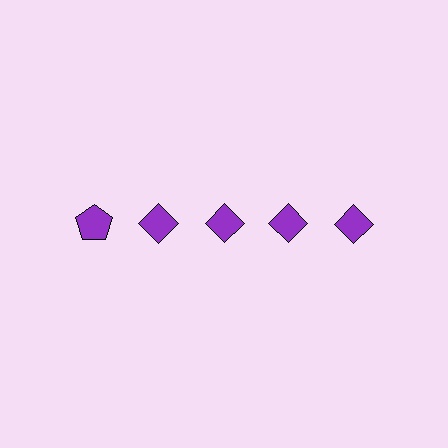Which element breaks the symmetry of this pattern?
The purple pentagon in the top row, leftmost column breaks the symmetry. All other shapes are purple diamonds.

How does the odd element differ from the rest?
It has a different shape: pentagon instead of diamond.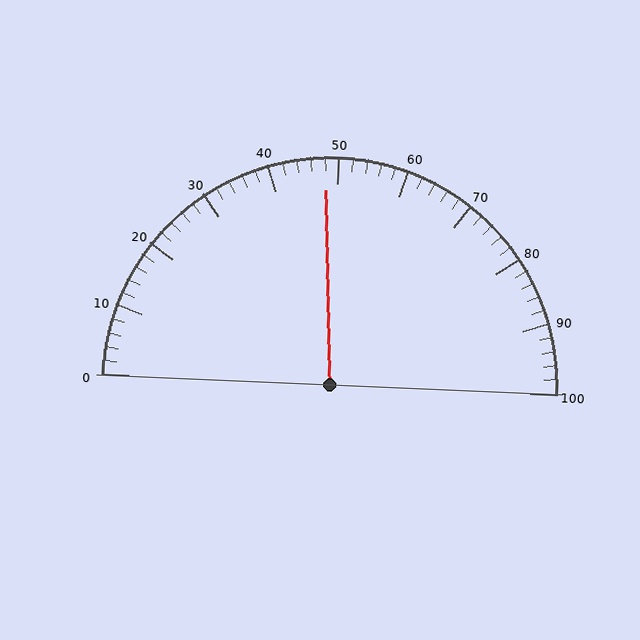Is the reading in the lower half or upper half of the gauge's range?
The reading is in the lower half of the range (0 to 100).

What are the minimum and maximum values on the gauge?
The gauge ranges from 0 to 100.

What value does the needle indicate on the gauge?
The needle indicates approximately 48.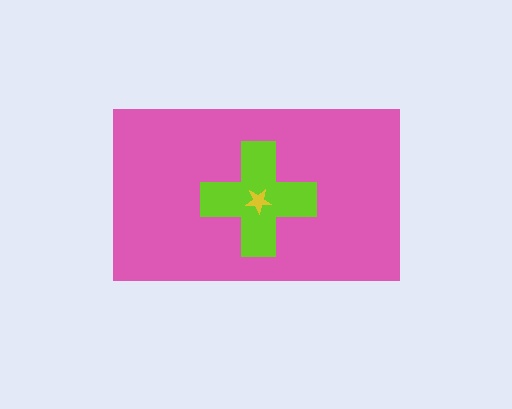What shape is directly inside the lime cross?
The yellow star.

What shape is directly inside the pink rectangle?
The lime cross.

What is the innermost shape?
The yellow star.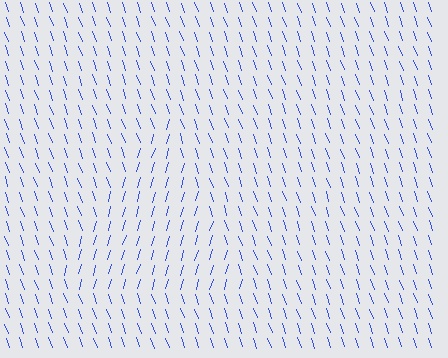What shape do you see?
I see a triangle.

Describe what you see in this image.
The image is filled with small blue line segments. A triangle region in the image has lines oriented differently from the surrounding lines, creating a visible texture boundary.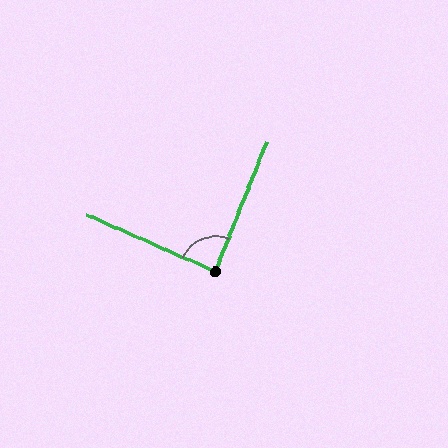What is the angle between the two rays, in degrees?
Approximately 88 degrees.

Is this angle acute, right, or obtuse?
It is approximately a right angle.